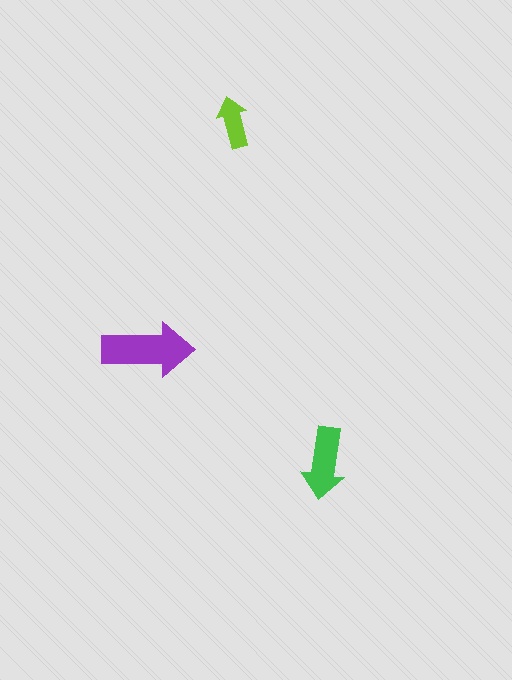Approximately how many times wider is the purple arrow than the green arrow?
About 1.5 times wider.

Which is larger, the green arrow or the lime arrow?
The green one.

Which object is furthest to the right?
The green arrow is rightmost.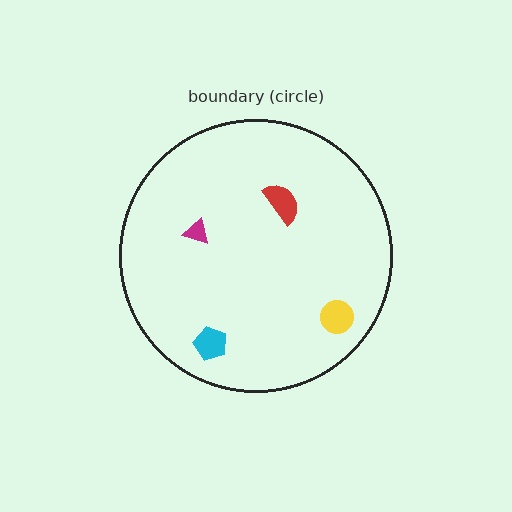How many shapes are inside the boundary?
4 inside, 0 outside.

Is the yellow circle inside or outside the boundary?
Inside.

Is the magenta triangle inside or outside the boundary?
Inside.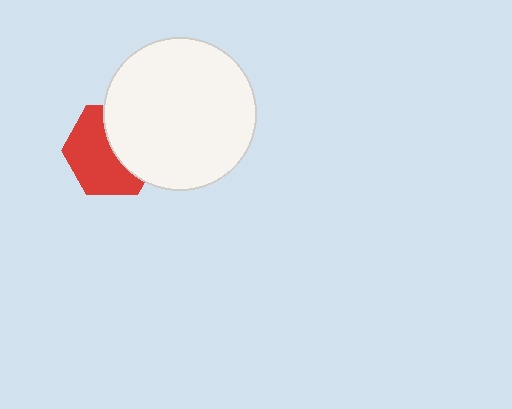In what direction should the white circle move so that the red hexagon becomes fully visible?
The white circle should move right. That is the shortest direction to clear the overlap and leave the red hexagon fully visible.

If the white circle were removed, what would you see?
You would see the complete red hexagon.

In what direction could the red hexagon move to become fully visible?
The red hexagon could move left. That would shift it out from behind the white circle entirely.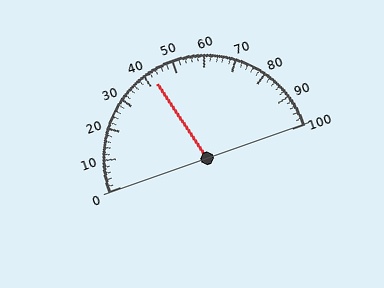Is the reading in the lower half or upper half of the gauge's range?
The reading is in the lower half of the range (0 to 100).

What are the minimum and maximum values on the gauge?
The gauge ranges from 0 to 100.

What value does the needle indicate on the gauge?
The needle indicates approximately 42.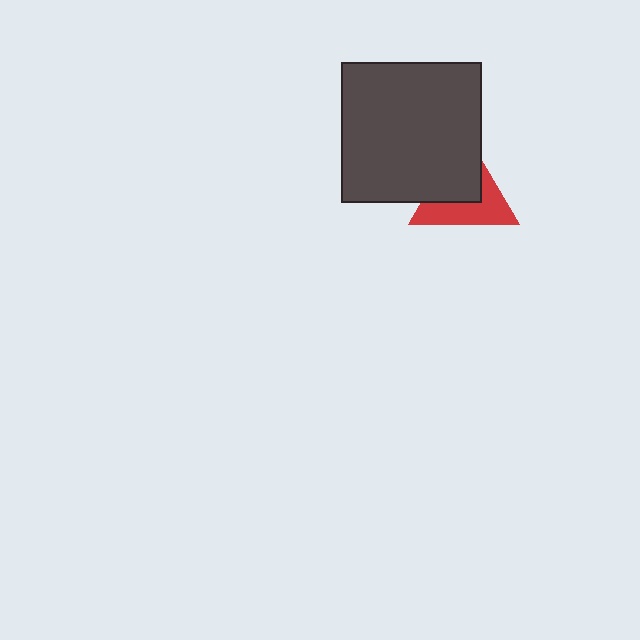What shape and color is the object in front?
The object in front is a dark gray square.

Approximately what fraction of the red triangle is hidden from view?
Roughly 49% of the red triangle is hidden behind the dark gray square.